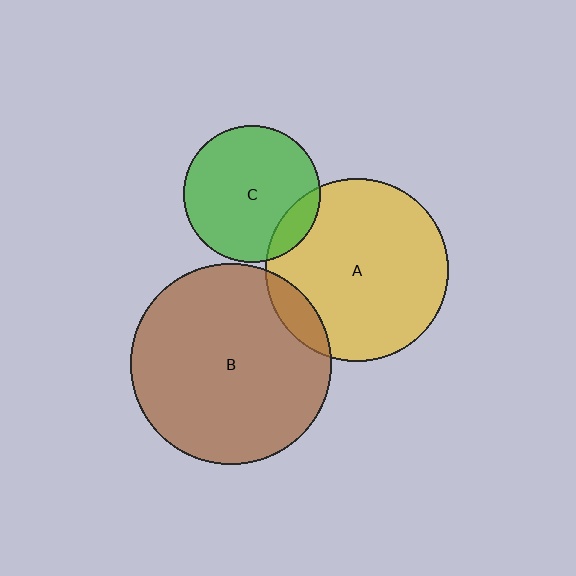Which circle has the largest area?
Circle B (brown).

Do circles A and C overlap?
Yes.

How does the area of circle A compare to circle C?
Approximately 1.8 times.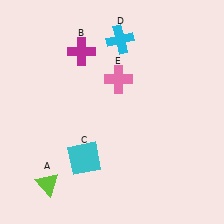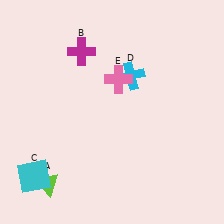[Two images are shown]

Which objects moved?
The objects that moved are: the cyan square (C), the cyan cross (D).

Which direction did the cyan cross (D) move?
The cyan cross (D) moved down.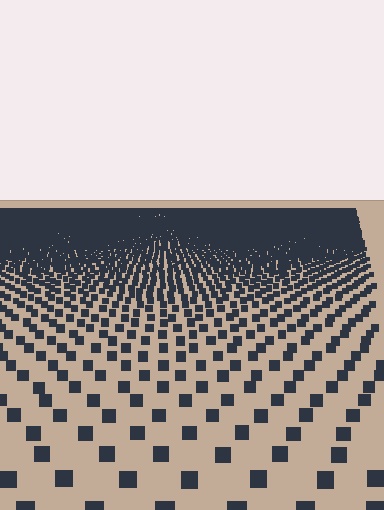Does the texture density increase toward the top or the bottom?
Density increases toward the top.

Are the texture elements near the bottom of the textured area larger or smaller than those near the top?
Larger. Near the bottom, elements are closer to the viewer and appear at a bigger on-screen size.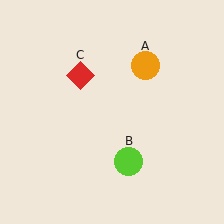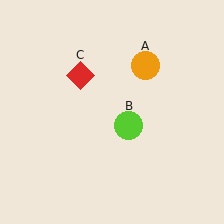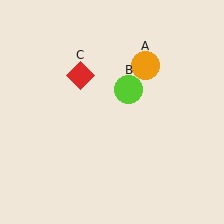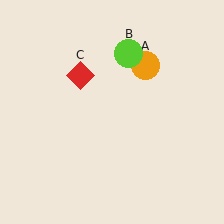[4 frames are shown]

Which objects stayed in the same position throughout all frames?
Orange circle (object A) and red diamond (object C) remained stationary.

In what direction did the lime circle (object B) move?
The lime circle (object B) moved up.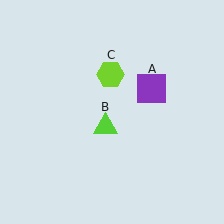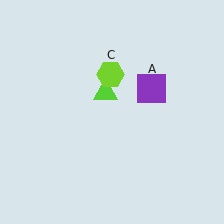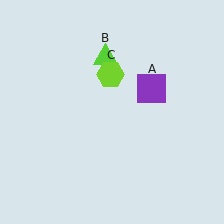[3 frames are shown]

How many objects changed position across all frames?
1 object changed position: lime triangle (object B).